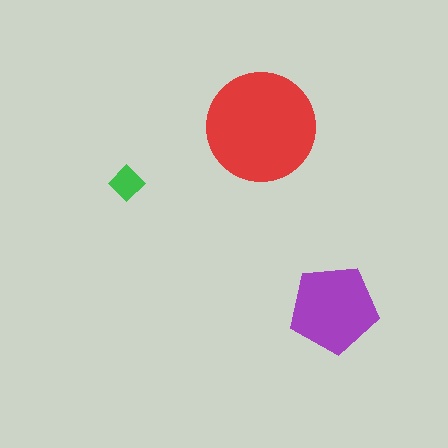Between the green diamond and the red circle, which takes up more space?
The red circle.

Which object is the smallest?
The green diamond.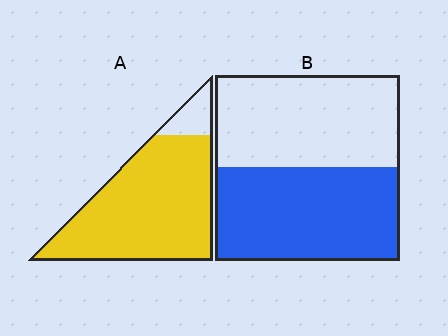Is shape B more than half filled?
Roughly half.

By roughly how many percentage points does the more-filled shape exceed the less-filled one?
By roughly 40 percentage points (A over B).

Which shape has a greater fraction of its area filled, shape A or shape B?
Shape A.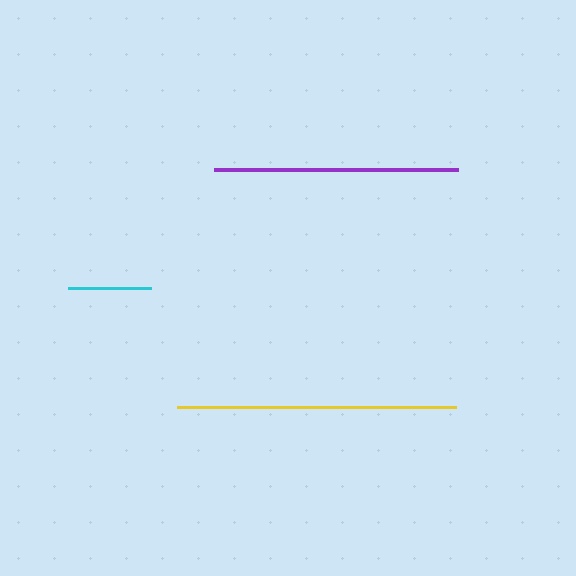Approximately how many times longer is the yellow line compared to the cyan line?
The yellow line is approximately 3.3 times the length of the cyan line.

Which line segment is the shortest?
The cyan line is the shortest at approximately 84 pixels.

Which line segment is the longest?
The yellow line is the longest at approximately 280 pixels.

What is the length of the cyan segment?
The cyan segment is approximately 84 pixels long.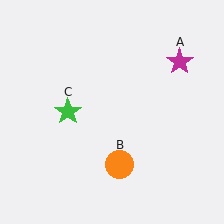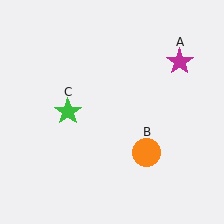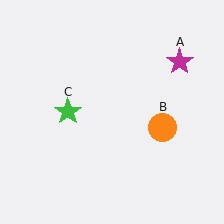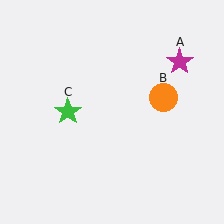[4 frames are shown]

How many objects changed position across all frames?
1 object changed position: orange circle (object B).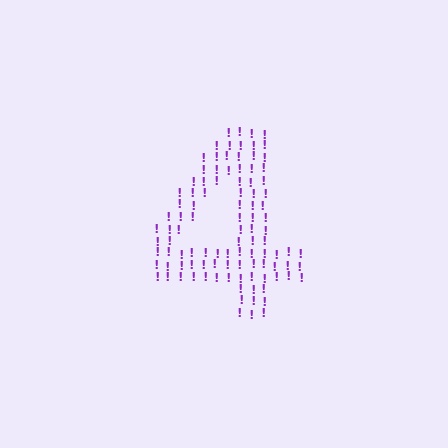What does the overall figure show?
The overall figure shows the digit 4.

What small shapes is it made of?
It is made of small exclamation marks.